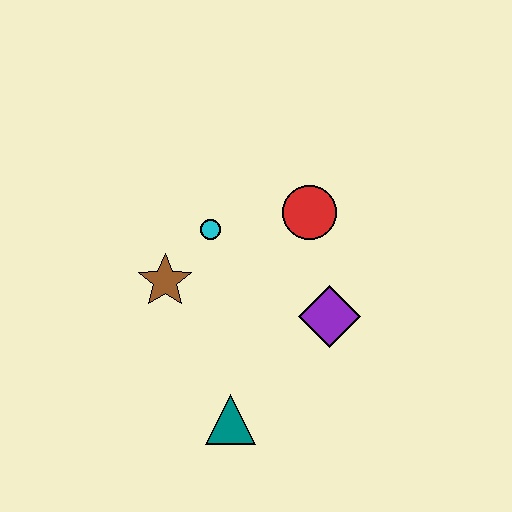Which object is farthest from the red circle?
The teal triangle is farthest from the red circle.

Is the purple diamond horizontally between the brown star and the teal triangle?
No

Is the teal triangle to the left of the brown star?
No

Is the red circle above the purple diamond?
Yes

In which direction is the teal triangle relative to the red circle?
The teal triangle is below the red circle.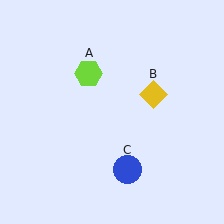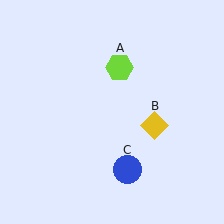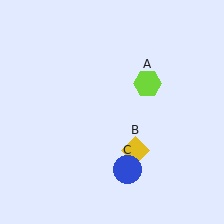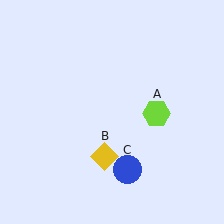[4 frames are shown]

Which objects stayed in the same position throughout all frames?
Blue circle (object C) remained stationary.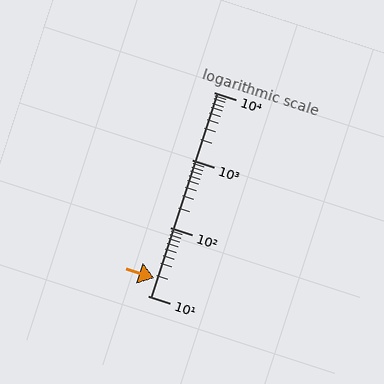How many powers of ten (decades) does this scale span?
The scale spans 3 decades, from 10 to 10000.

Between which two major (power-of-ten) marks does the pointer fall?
The pointer is between 10 and 100.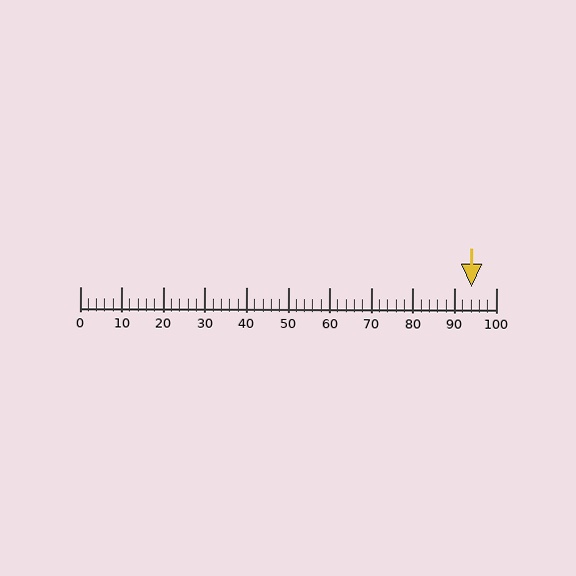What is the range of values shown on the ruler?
The ruler shows values from 0 to 100.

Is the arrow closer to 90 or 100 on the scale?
The arrow is closer to 90.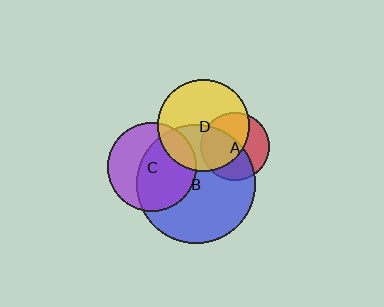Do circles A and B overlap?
Yes.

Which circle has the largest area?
Circle B (blue).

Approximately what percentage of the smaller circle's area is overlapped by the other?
Approximately 55%.